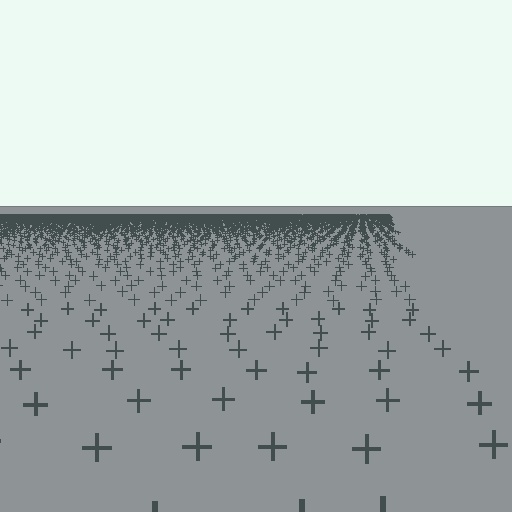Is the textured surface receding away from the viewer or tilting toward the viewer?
The surface is receding away from the viewer. Texture elements get smaller and denser toward the top.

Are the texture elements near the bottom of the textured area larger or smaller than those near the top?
Larger. Near the bottom, elements are closer to the viewer and appear at a bigger on-screen size.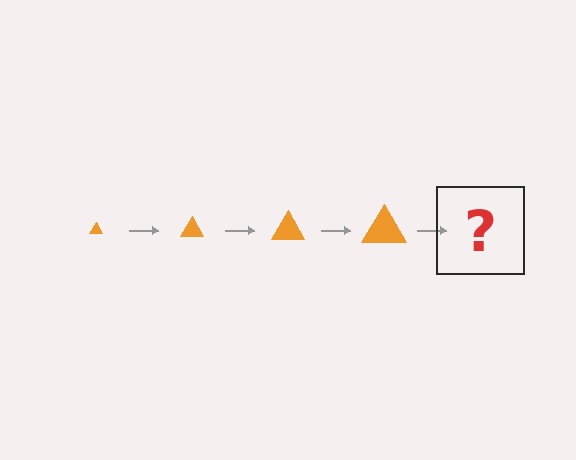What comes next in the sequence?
The next element should be an orange triangle, larger than the previous one.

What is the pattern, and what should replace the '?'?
The pattern is that the triangle gets progressively larger each step. The '?' should be an orange triangle, larger than the previous one.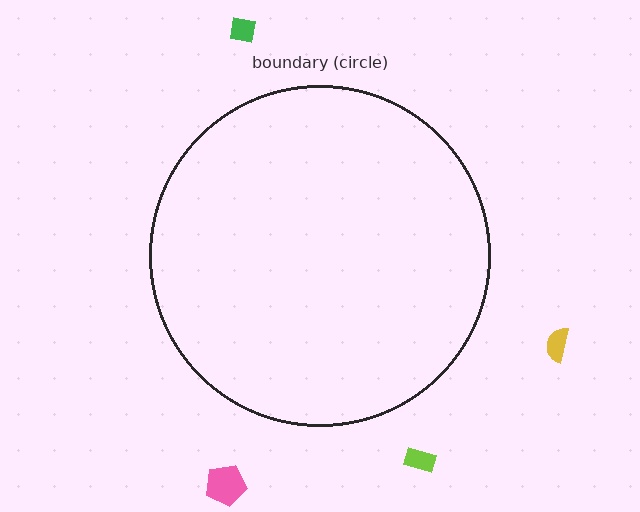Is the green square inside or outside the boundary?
Outside.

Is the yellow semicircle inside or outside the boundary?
Outside.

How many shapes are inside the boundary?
0 inside, 4 outside.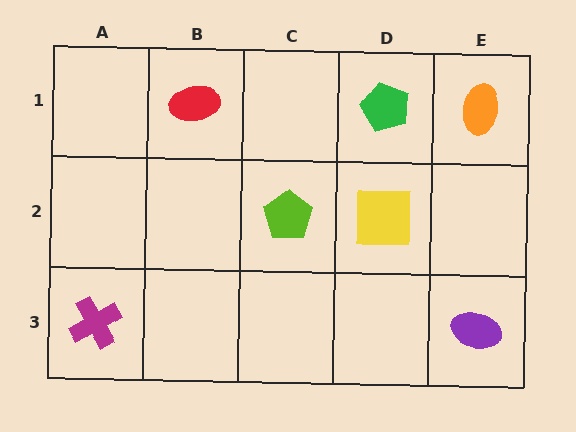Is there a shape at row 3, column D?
No, that cell is empty.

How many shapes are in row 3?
2 shapes.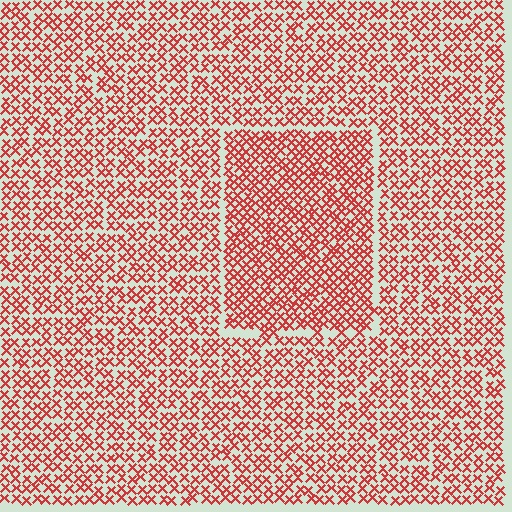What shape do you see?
I see a rectangle.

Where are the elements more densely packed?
The elements are more densely packed inside the rectangle boundary.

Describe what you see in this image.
The image contains small red elements arranged at two different densities. A rectangle-shaped region is visible where the elements are more densely packed than the surrounding area.